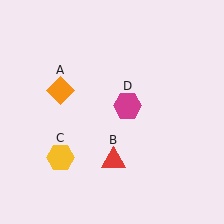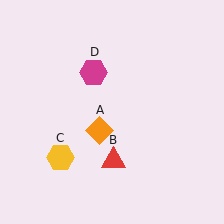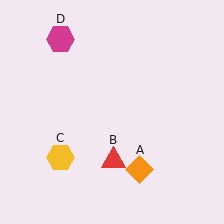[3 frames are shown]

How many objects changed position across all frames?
2 objects changed position: orange diamond (object A), magenta hexagon (object D).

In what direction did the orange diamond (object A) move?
The orange diamond (object A) moved down and to the right.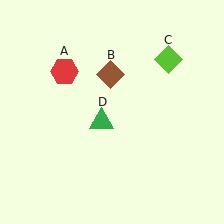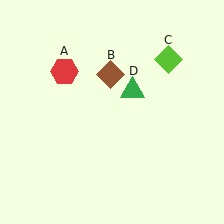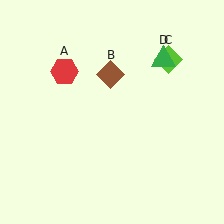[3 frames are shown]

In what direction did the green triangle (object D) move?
The green triangle (object D) moved up and to the right.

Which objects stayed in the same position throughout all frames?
Red hexagon (object A) and brown diamond (object B) and lime diamond (object C) remained stationary.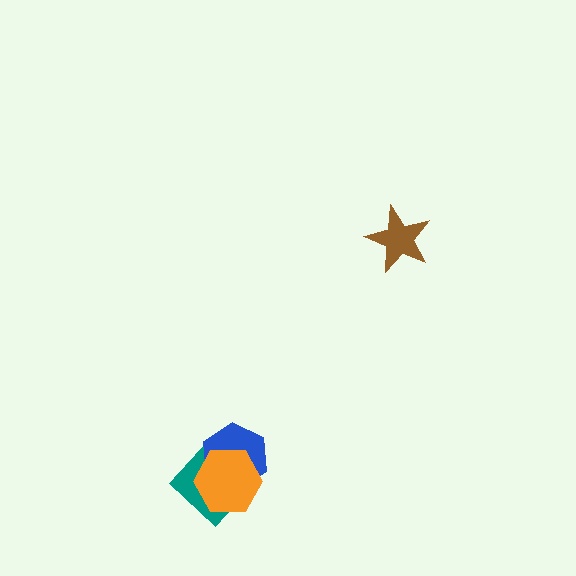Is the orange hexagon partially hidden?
No, no other shape covers it.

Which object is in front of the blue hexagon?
The orange hexagon is in front of the blue hexagon.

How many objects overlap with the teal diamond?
2 objects overlap with the teal diamond.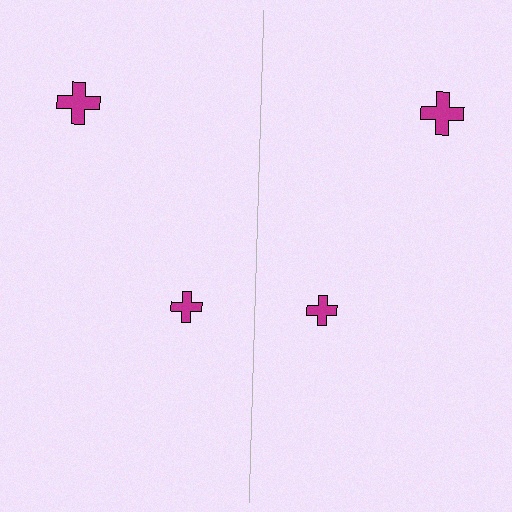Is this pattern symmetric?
Yes, this pattern has bilateral (reflection) symmetry.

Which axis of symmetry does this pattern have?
The pattern has a vertical axis of symmetry running through the center of the image.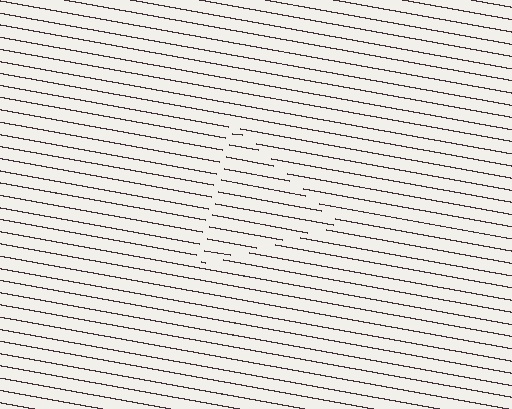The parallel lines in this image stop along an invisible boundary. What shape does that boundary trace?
An illusory triangle. The interior of the shape contains the same grating, shifted by half a period — the contour is defined by the phase discontinuity where line-ends from the inner and outer gratings abut.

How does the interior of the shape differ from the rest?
The interior of the shape contains the same grating, shifted by half a period — the contour is defined by the phase discontinuity where line-ends from the inner and outer gratings abut.